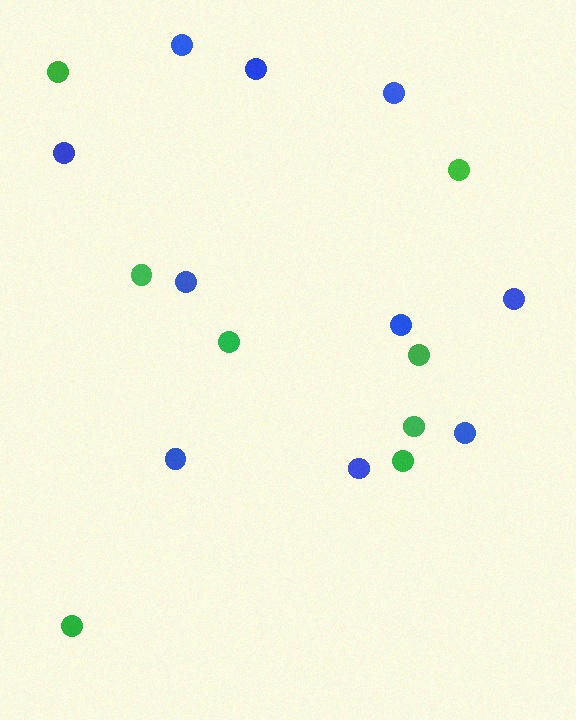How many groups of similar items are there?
There are 2 groups: one group of green circles (8) and one group of blue circles (10).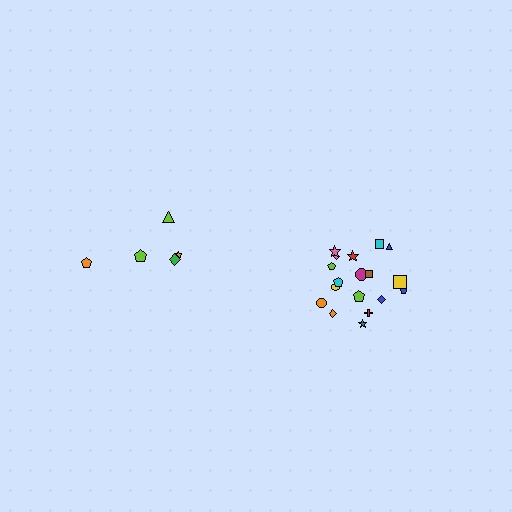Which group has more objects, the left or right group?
The right group.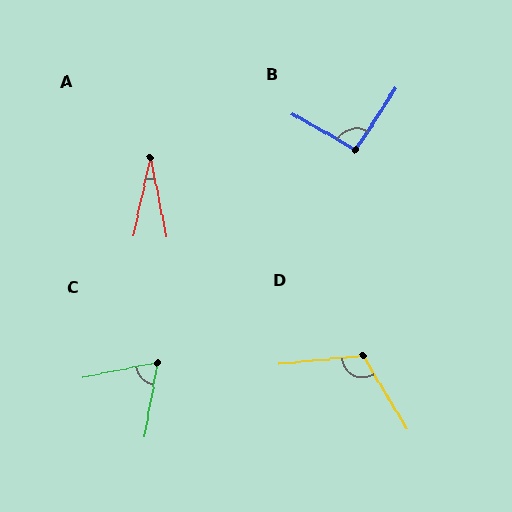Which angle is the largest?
D, at approximately 115 degrees.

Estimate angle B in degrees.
Approximately 94 degrees.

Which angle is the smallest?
A, at approximately 24 degrees.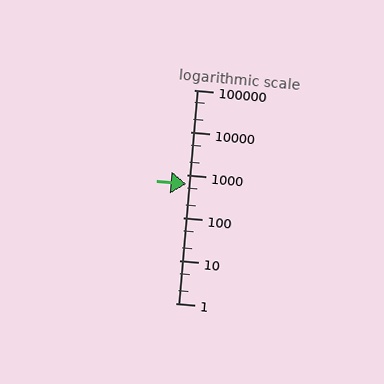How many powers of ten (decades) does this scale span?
The scale spans 5 decades, from 1 to 100000.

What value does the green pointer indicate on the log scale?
The pointer indicates approximately 610.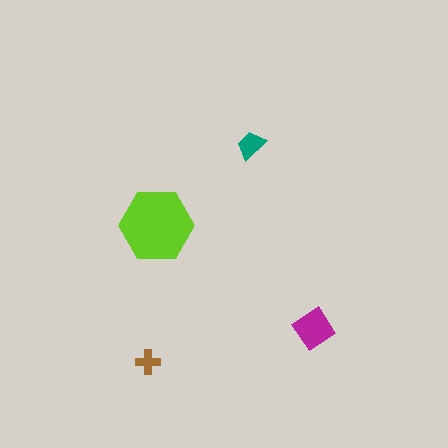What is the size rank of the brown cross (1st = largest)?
4th.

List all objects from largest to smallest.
The lime hexagon, the magenta diamond, the teal trapezoid, the brown cross.